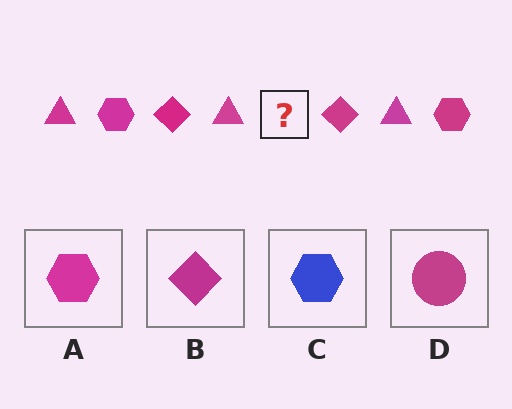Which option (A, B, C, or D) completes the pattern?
A.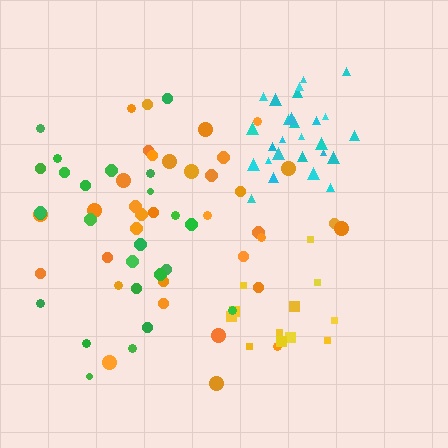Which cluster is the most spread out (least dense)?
Yellow.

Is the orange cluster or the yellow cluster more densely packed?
Orange.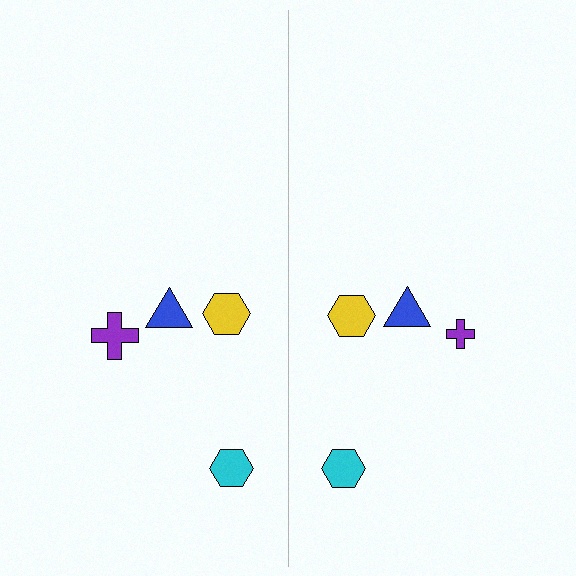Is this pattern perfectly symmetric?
No, the pattern is not perfectly symmetric. The purple cross on the right side has a different size than its mirror counterpart.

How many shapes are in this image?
There are 8 shapes in this image.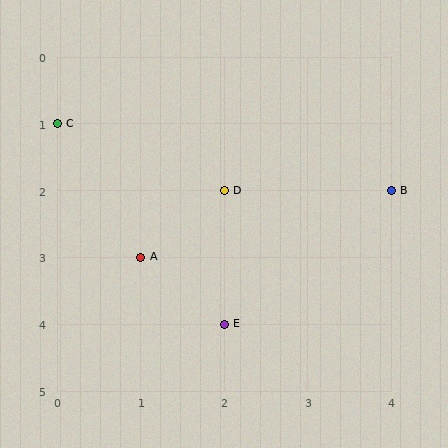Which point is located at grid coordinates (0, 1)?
Point C is at (0, 1).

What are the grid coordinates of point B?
Point B is at grid coordinates (4, 2).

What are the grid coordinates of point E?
Point E is at grid coordinates (2, 4).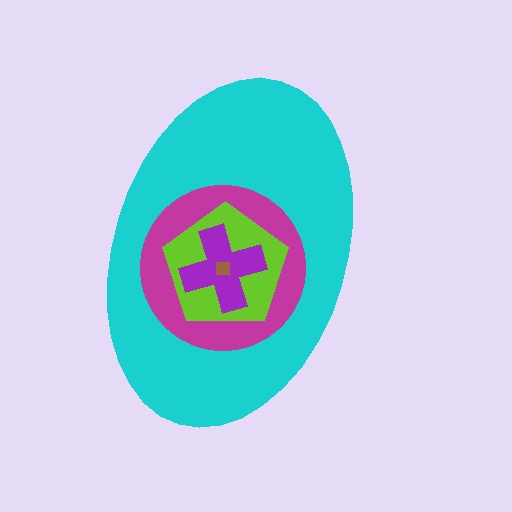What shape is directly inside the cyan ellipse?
The magenta circle.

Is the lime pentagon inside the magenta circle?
Yes.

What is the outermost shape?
The cyan ellipse.